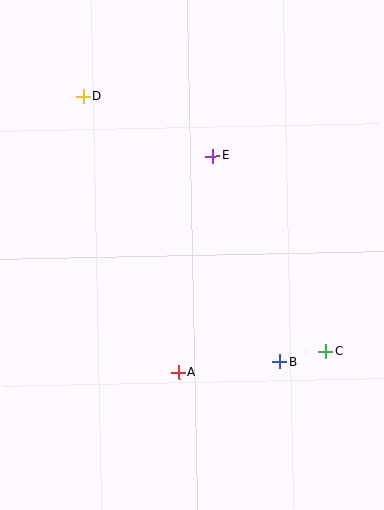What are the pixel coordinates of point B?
Point B is at (280, 362).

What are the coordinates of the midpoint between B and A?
The midpoint between B and A is at (229, 367).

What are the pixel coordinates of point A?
Point A is at (179, 372).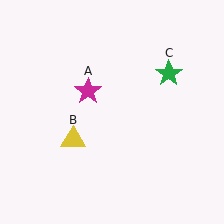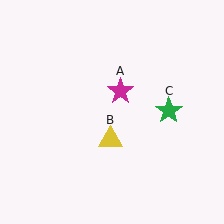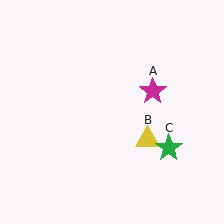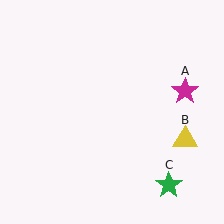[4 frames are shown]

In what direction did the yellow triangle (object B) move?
The yellow triangle (object B) moved right.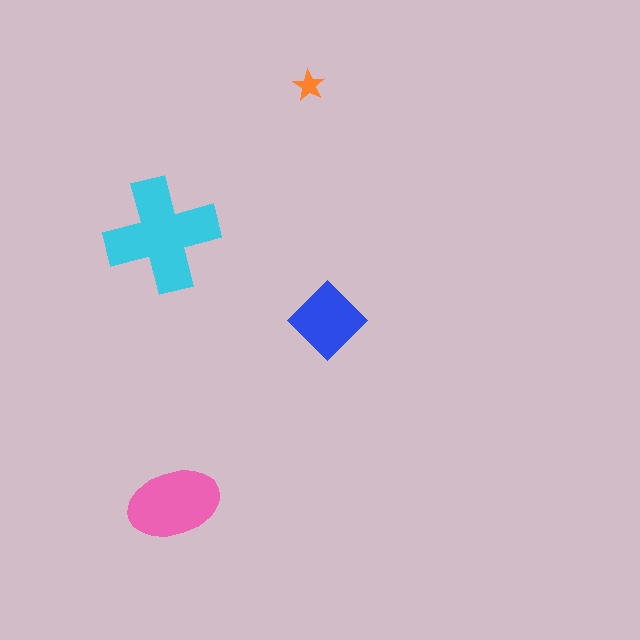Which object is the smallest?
The orange star.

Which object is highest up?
The orange star is topmost.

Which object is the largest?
The cyan cross.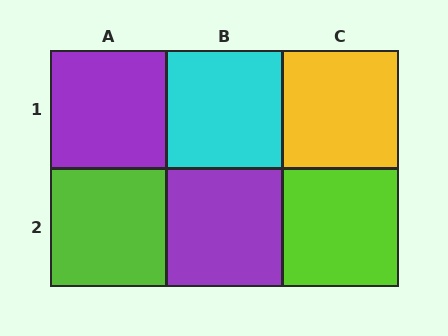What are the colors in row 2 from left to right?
Lime, purple, lime.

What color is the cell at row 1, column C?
Yellow.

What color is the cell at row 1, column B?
Cyan.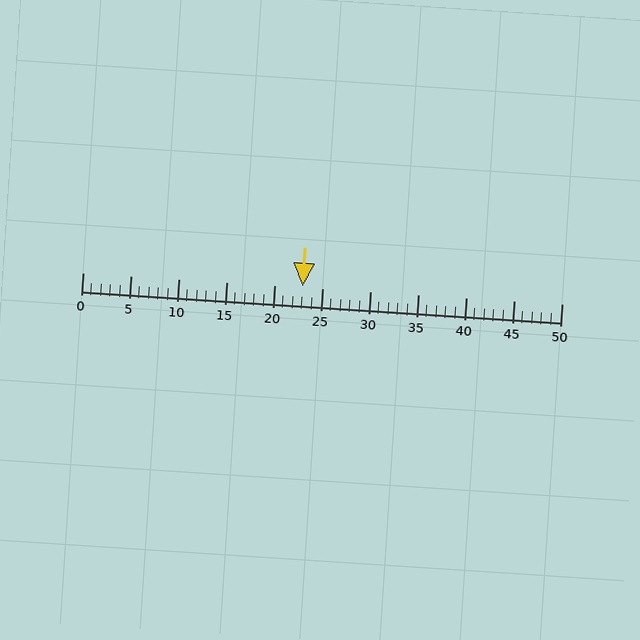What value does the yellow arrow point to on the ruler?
The yellow arrow points to approximately 23.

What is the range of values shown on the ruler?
The ruler shows values from 0 to 50.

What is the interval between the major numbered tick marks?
The major tick marks are spaced 5 units apart.